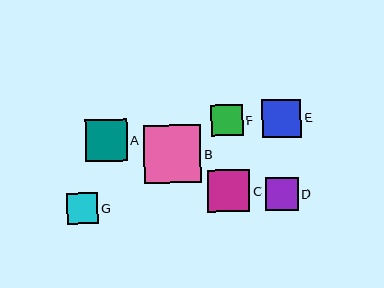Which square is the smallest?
Square G is the smallest with a size of approximately 31 pixels.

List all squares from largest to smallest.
From largest to smallest: B, C, A, E, D, F, G.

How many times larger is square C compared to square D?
Square C is approximately 1.3 times the size of square D.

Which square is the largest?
Square B is the largest with a size of approximately 57 pixels.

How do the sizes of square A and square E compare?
Square A and square E are approximately the same size.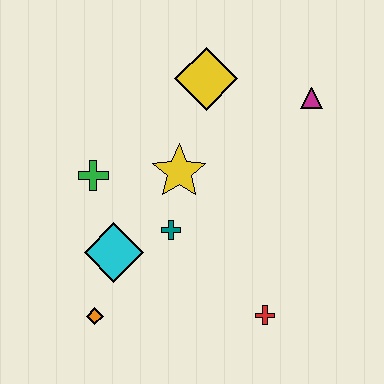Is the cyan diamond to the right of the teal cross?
No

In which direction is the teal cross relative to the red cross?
The teal cross is to the left of the red cross.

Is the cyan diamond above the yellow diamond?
No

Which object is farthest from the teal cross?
The magenta triangle is farthest from the teal cross.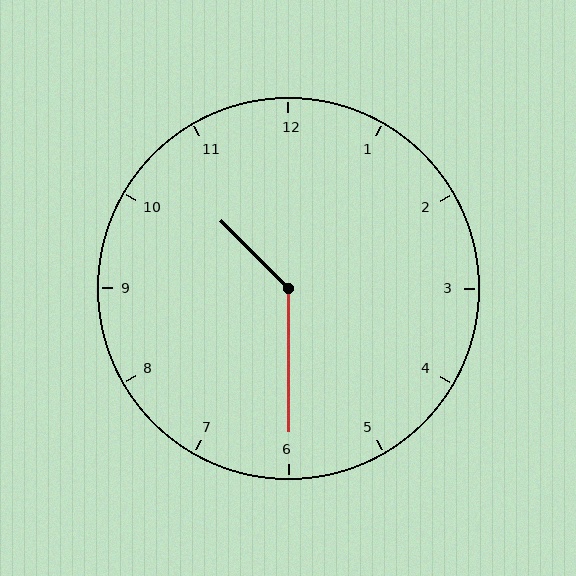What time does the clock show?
10:30.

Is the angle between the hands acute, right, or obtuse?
It is obtuse.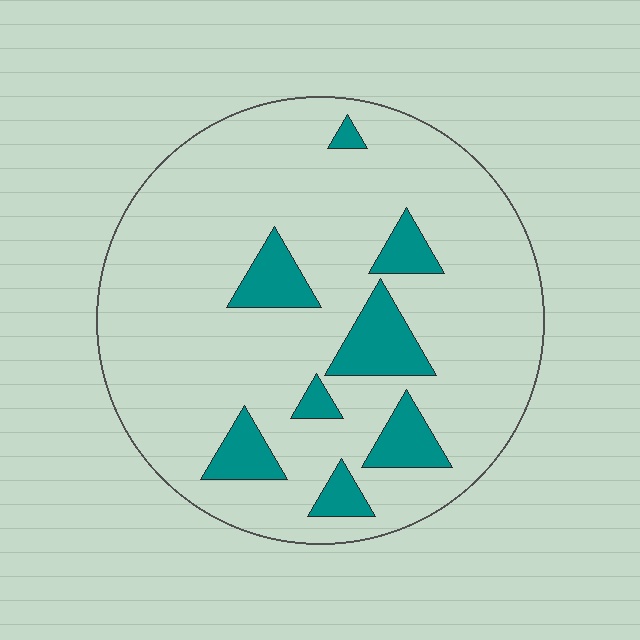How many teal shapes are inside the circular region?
8.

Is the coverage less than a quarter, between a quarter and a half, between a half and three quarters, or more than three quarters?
Less than a quarter.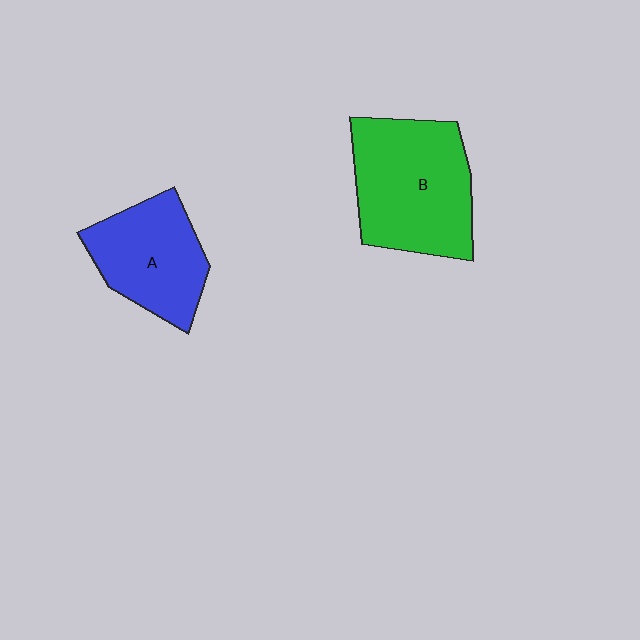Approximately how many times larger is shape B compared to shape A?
Approximately 1.4 times.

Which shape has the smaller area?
Shape A (blue).